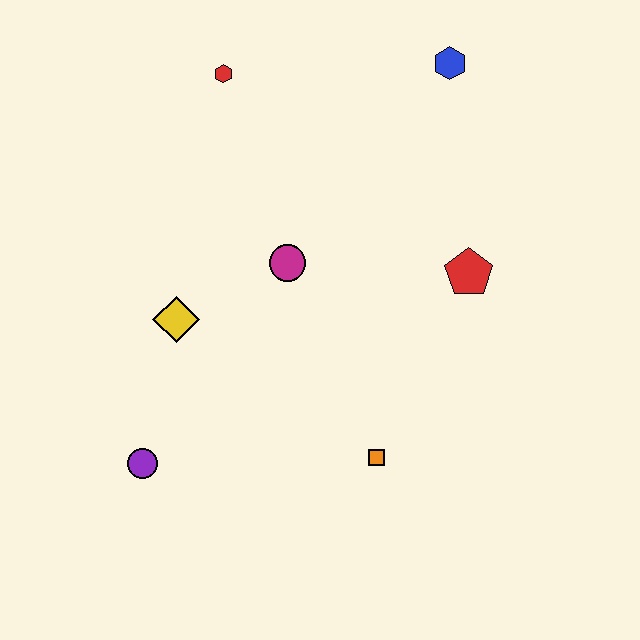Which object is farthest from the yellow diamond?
The blue hexagon is farthest from the yellow diamond.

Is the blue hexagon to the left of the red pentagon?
Yes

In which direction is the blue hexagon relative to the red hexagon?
The blue hexagon is to the right of the red hexagon.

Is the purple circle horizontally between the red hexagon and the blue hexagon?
No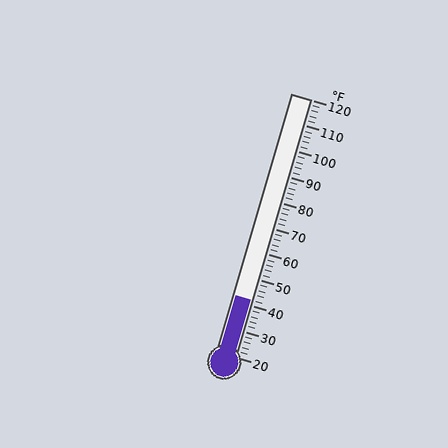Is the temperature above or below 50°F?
The temperature is below 50°F.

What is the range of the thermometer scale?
The thermometer scale ranges from 20°F to 120°F.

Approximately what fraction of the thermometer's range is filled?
The thermometer is filled to approximately 20% of its range.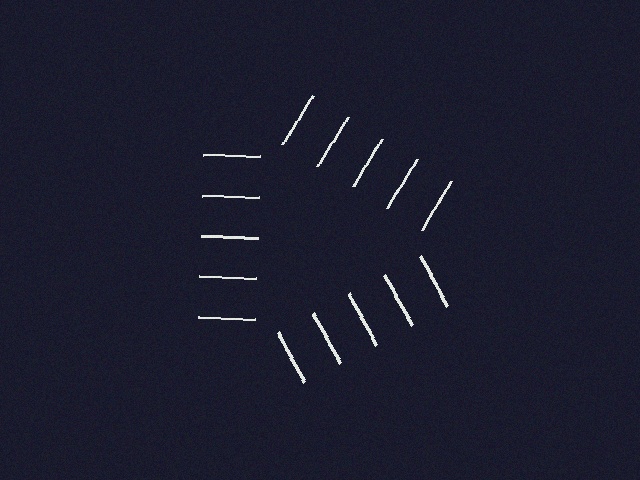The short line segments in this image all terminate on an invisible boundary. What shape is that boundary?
An illusory triangle — the line segments terminate on its edges but no continuous stroke is drawn.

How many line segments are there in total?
15 — 5 along each of the 3 edges.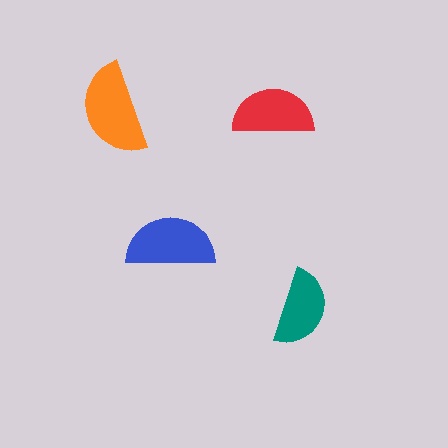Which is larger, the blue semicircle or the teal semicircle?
The blue one.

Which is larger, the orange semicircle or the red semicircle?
The orange one.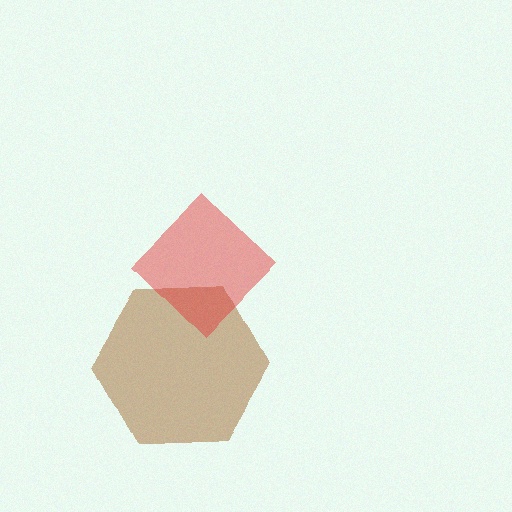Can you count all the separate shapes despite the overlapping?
Yes, there are 2 separate shapes.